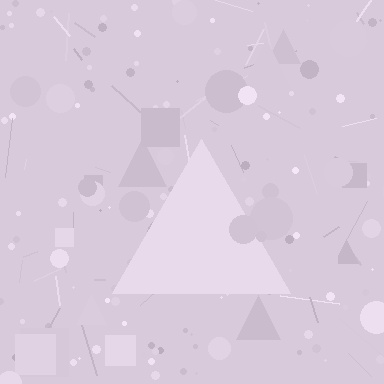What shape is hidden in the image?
A triangle is hidden in the image.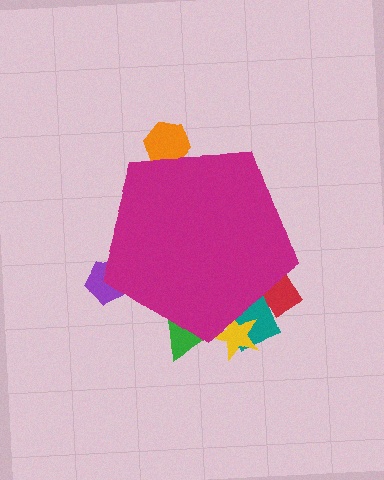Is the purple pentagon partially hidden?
Yes, the purple pentagon is partially hidden behind the magenta pentagon.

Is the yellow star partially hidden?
Yes, the yellow star is partially hidden behind the magenta pentagon.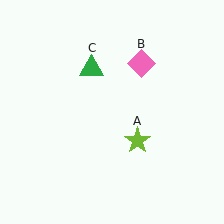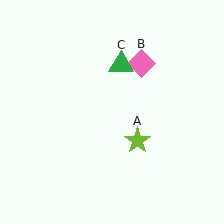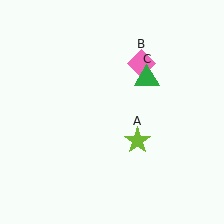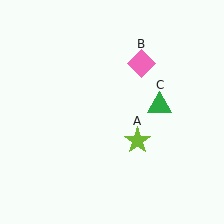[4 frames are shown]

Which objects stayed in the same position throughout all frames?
Lime star (object A) and pink diamond (object B) remained stationary.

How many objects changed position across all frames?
1 object changed position: green triangle (object C).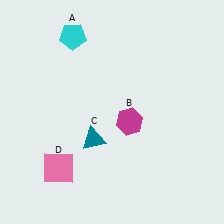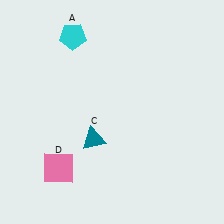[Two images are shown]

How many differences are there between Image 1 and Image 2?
There is 1 difference between the two images.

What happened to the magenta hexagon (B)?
The magenta hexagon (B) was removed in Image 2. It was in the bottom-right area of Image 1.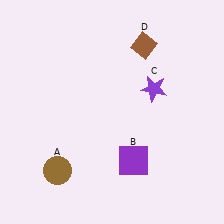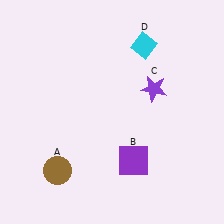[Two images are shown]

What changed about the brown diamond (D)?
In Image 1, D is brown. In Image 2, it changed to cyan.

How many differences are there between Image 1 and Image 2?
There is 1 difference between the two images.